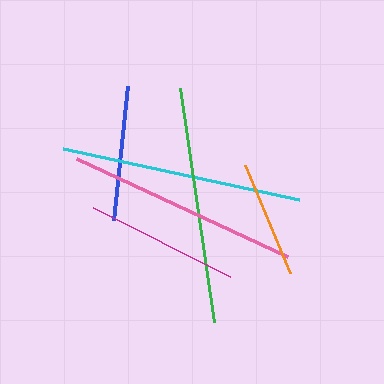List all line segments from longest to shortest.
From longest to shortest: cyan, green, pink, magenta, blue, orange.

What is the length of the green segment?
The green segment is approximately 236 pixels long.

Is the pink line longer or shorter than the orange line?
The pink line is longer than the orange line.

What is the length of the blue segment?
The blue segment is approximately 135 pixels long.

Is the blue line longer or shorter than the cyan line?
The cyan line is longer than the blue line.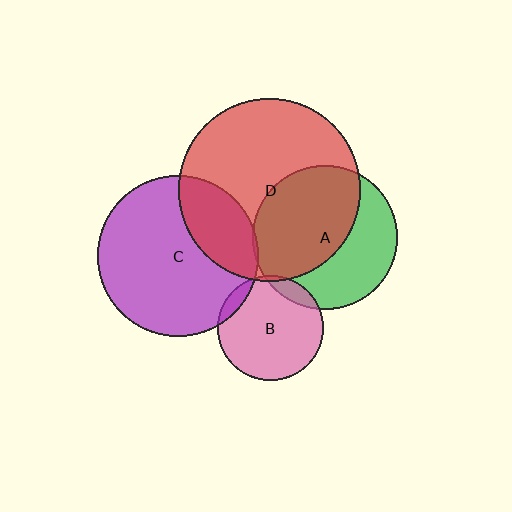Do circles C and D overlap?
Yes.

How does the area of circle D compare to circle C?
Approximately 1.3 times.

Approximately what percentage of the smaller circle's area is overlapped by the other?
Approximately 25%.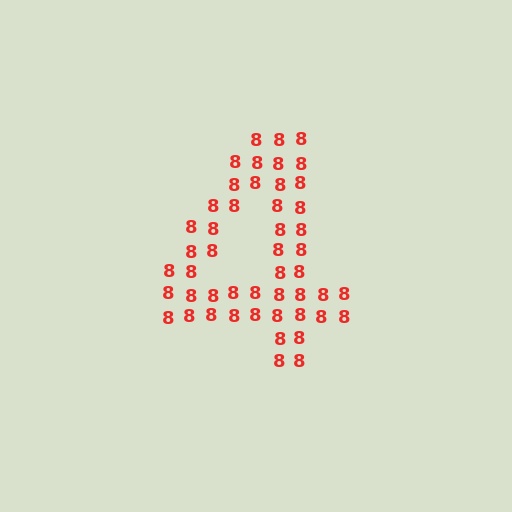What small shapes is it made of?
It is made of small digit 8's.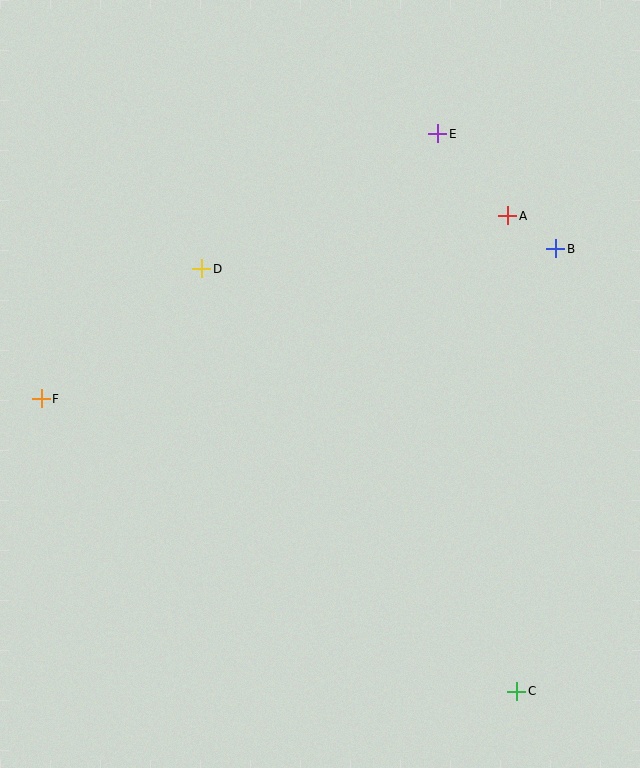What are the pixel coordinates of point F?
Point F is at (41, 399).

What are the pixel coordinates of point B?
Point B is at (556, 249).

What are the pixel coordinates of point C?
Point C is at (517, 691).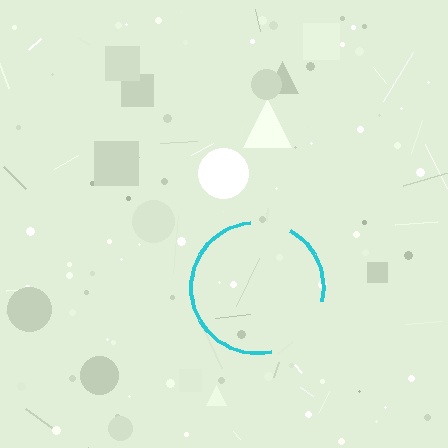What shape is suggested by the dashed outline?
The dashed outline suggests a circle.